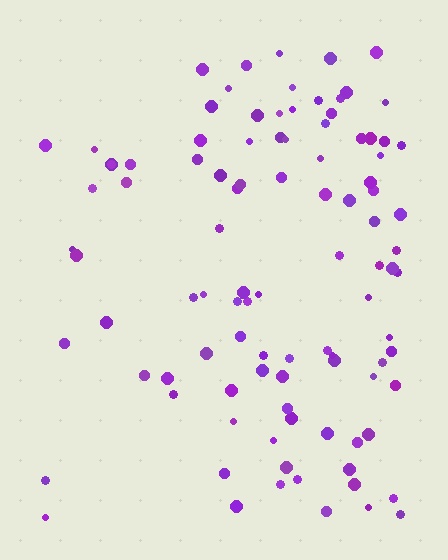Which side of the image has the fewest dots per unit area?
The left.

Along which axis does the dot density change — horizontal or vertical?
Horizontal.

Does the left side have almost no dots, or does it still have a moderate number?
Still a moderate number, just noticeably fewer than the right.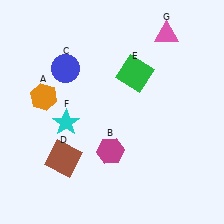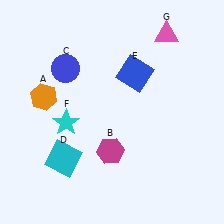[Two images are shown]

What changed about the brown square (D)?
In Image 1, D is brown. In Image 2, it changed to cyan.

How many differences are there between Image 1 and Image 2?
There are 2 differences between the two images.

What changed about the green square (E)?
In Image 1, E is green. In Image 2, it changed to blue.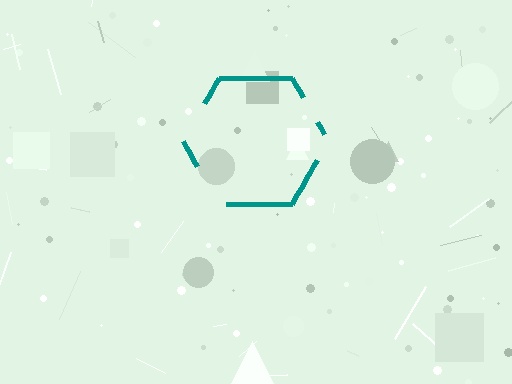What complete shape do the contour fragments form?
The contour fragments form a hexagon.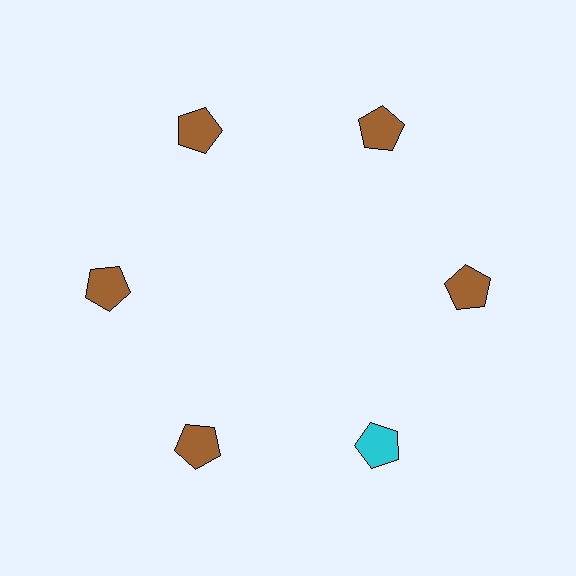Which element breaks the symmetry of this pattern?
The cyan pentagon at roughly the 5 o'clock position breaks the symmetry. All other shapes are brown pentagons.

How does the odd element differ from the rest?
It has a different color: cyan instead of brown.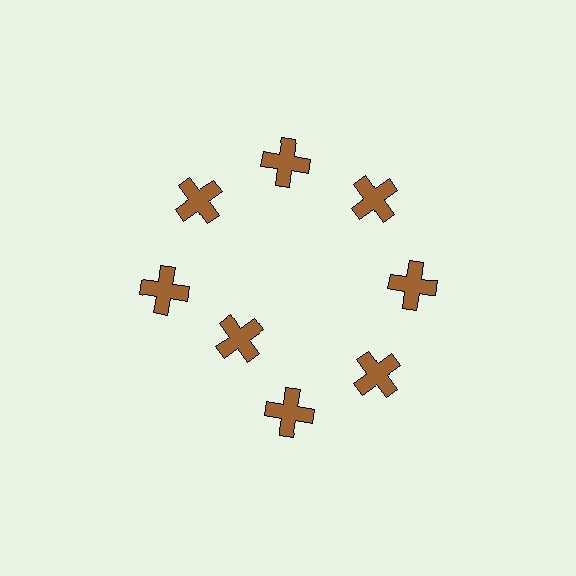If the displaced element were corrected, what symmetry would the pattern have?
It would have 8-fold rotational symmetry — the pattern would map onto itself every 45 degrees.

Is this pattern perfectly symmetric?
No. The 8 brown crosses are arranged in a ring, but one element near the 8 o'clock position is pulled inward toward the center, breaking the 8-fold rotational symmetry.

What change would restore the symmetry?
The symmetry would be restored by moving it outward, back onto the ring so that all 8 crosses sit at equal angles and equal distance from the center.